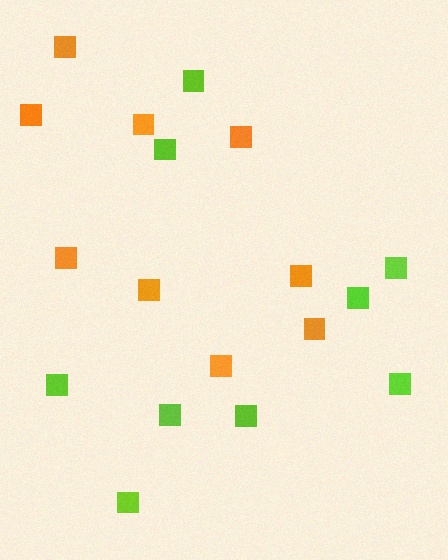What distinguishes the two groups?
There are 2 groups: one group of orange squares (9) and one group of lime squares (9).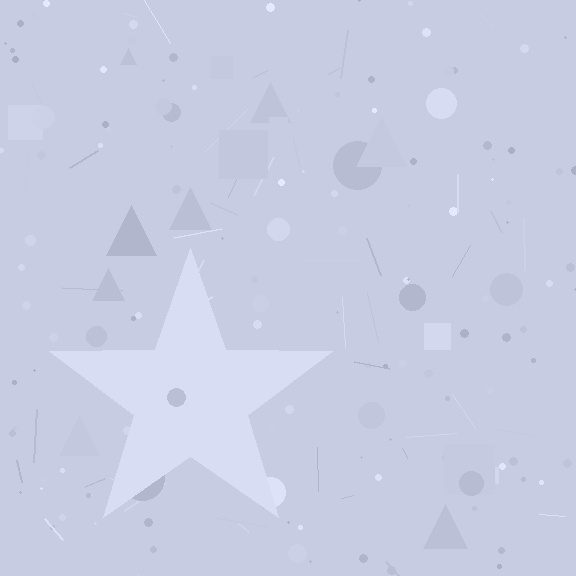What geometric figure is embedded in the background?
A star is embedded in the background.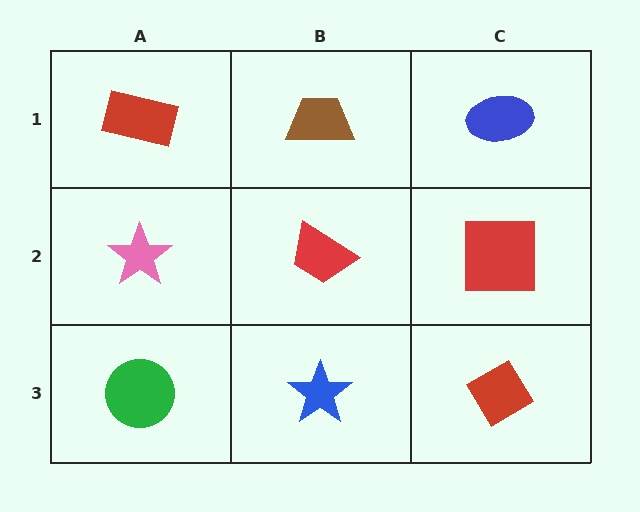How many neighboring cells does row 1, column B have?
3.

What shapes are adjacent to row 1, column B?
A red trapezoid (row 2, column B), a red rectangle (row 1, column A), a blue ellipse (row 1, column C).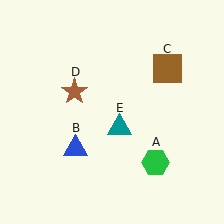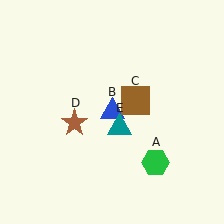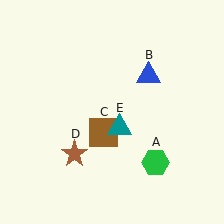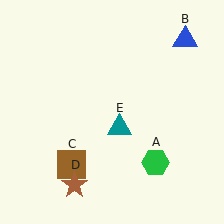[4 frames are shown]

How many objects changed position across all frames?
3 objects changed position: blue triangle (object B), brown square (object C), brown star (object D).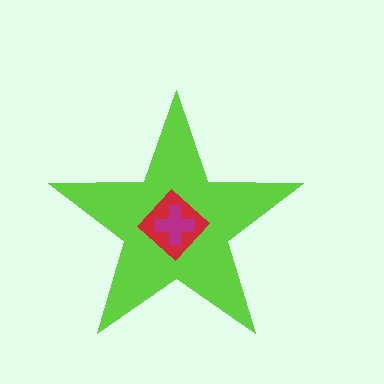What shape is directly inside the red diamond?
The magenta cross.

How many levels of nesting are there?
3.